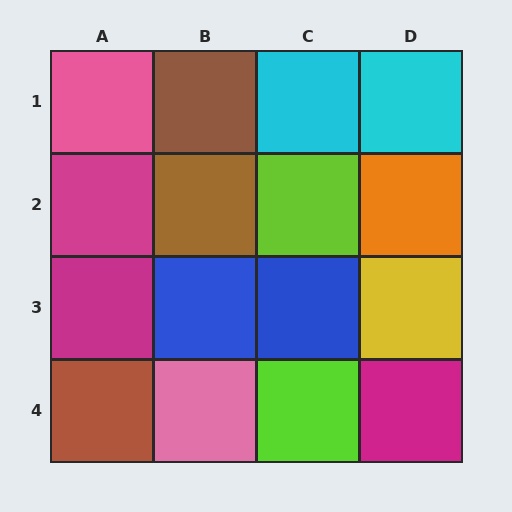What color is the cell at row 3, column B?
Blue.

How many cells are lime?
2 cells are lime.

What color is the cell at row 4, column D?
Magenta.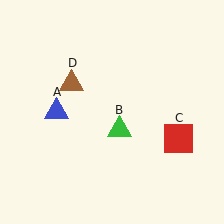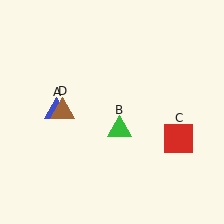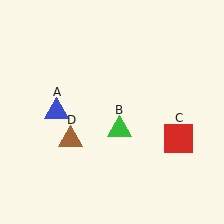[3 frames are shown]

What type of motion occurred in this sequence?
The brown triangle (object D) rotated counterclockwise around the center of the scene.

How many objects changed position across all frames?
1 object changed position: brown triangle (object D).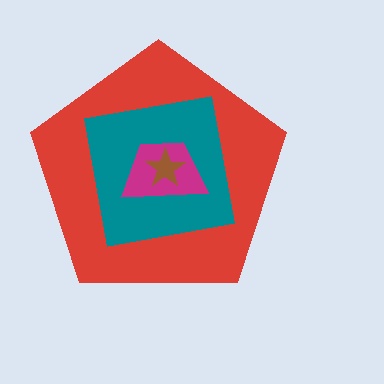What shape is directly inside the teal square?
The magenta trapezoid.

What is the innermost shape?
The brown star.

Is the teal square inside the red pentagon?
Yes.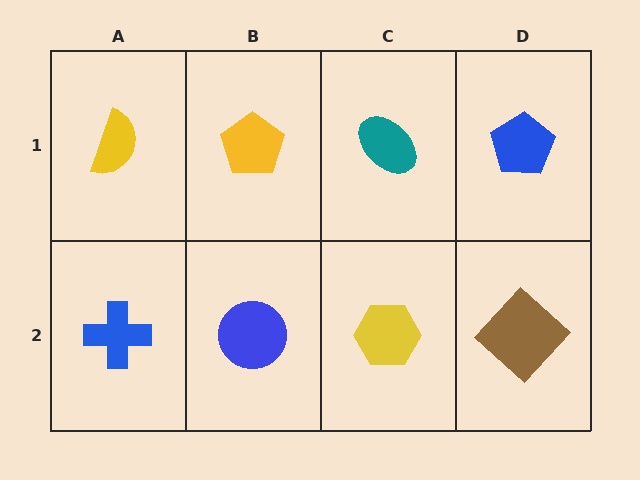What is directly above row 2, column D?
A blue pentagon.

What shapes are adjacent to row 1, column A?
A blue cross (row 2, column A), a yellow pentagon (row 1, column B).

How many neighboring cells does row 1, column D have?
2.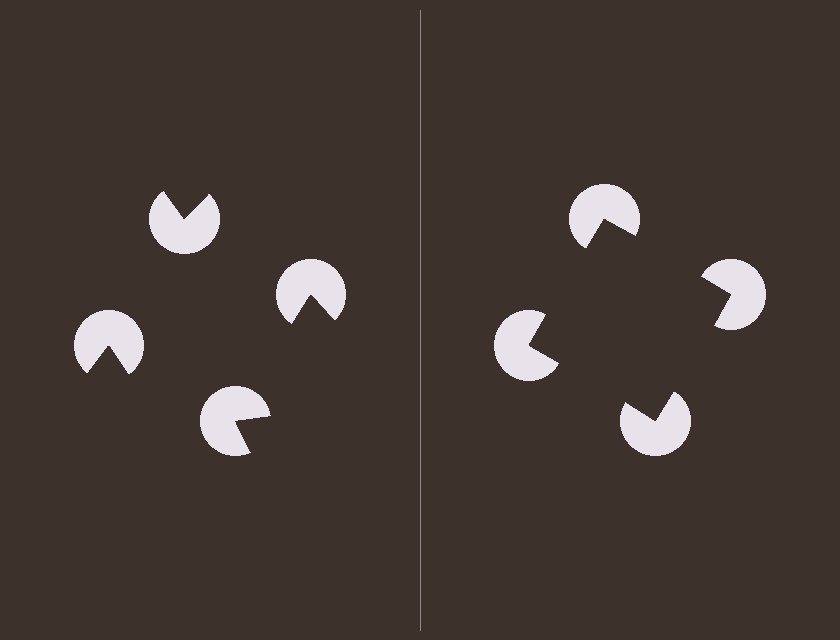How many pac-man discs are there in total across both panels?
8 — 4 on each side.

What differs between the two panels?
The pac-man discs are positioned identically on both sides; only the wedge orientations differ. On the right they align to a square; on the left they are misaligned.